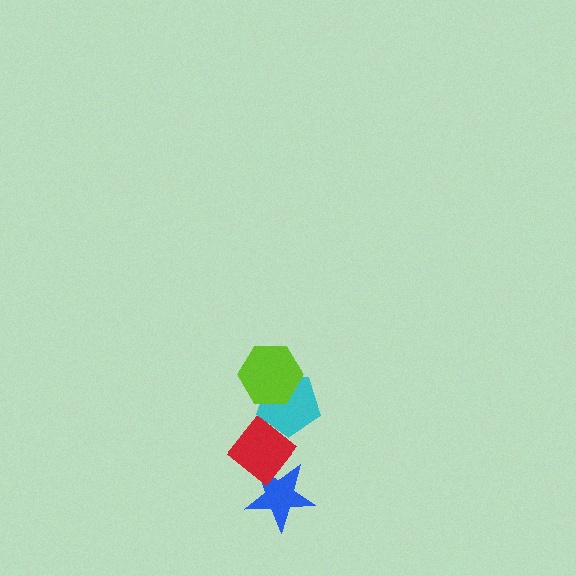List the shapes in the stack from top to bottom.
From top to bottom: the lime hexagon, the cyan pentagon, the red diamond, the blue star.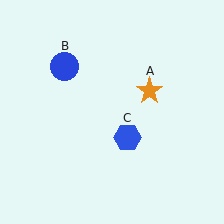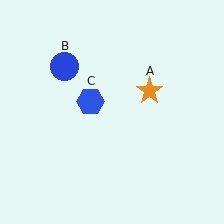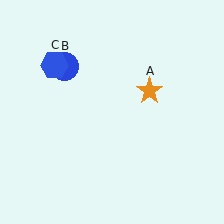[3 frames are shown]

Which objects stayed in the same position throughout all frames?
Orange star (object A) and blue circle (object B) remained stationary.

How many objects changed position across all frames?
1 object changed position: blue hexagon (object C).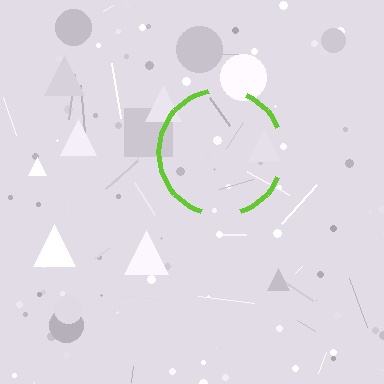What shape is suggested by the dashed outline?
The dashed outline suggests a circle.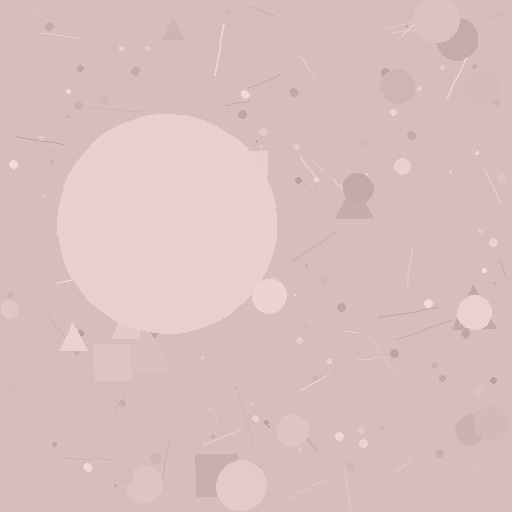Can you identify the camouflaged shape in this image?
The camouflaged shape is a circle.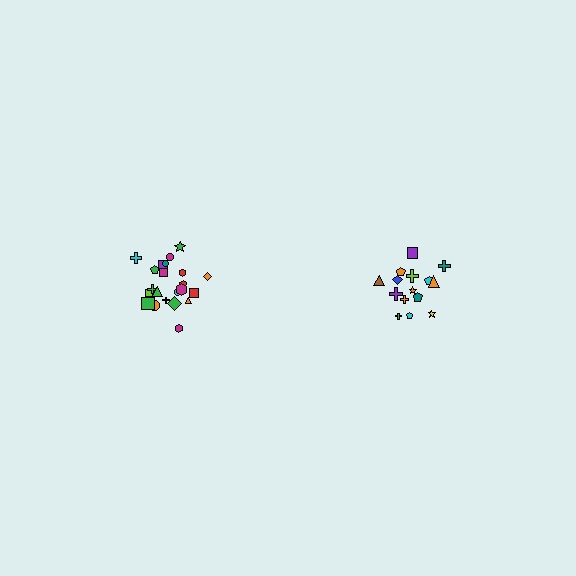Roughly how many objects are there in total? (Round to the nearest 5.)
Roughly 35 objects in total.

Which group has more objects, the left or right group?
The left group.